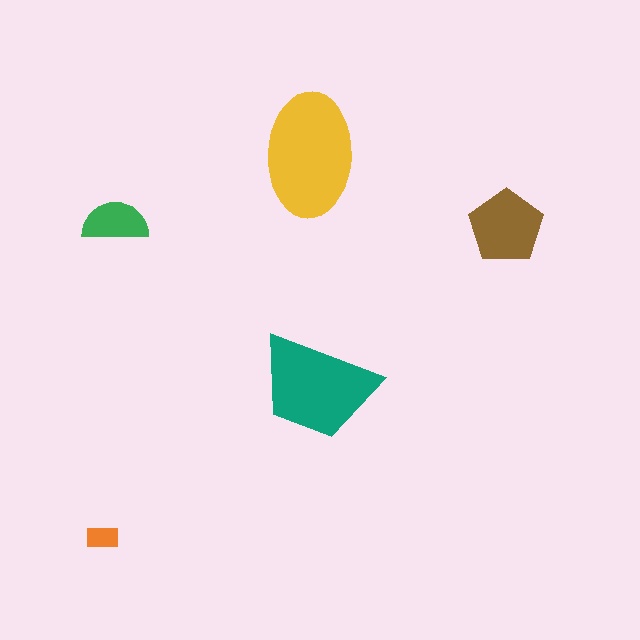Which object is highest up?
The yellow ellipse is topmost.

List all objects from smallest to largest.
The orange rectangle, the green semicircle, the brown pentagon, the teal trapezoid, the yellow ellipse.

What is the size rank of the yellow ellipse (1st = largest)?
1st.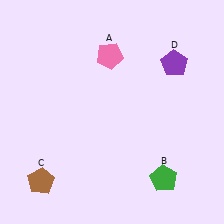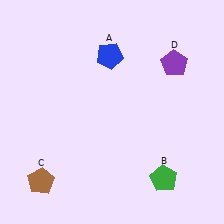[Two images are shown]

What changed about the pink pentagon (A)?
In Image 1, A is pink. In Image 2, it changed to blue.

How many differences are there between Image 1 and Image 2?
There is 1 difference between the two images.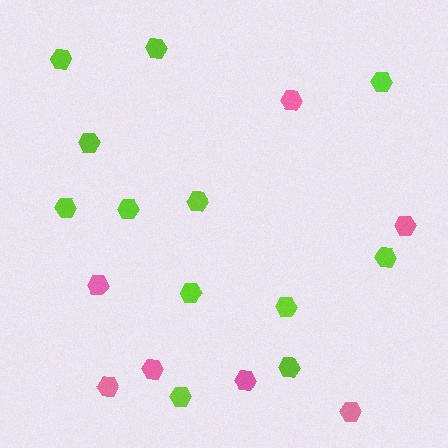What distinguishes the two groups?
There are 2 groups: one group of lime hexagons (12) and one group of pink hexagons (7).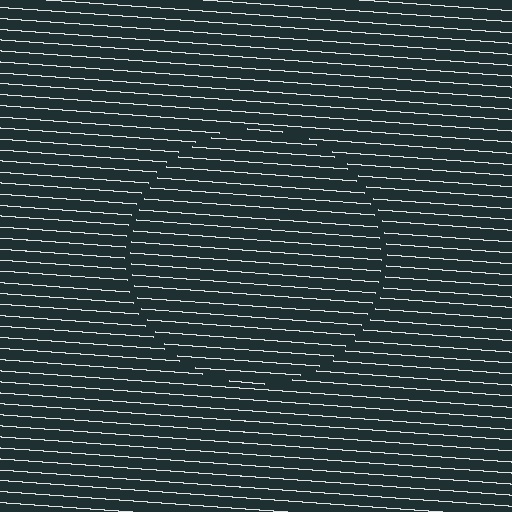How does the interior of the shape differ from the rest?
The interior of the shape contains the same grating, shifted by half a period — the contour is defined by the phase discontinuity where line-ends from the inner and outer gratings abut.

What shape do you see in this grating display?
An illusory circle. The interior of the shape contains the same grating, shifted by half a period — the contour is defined by the phase discontinuity where line-ends from the inner and outer gratings abut.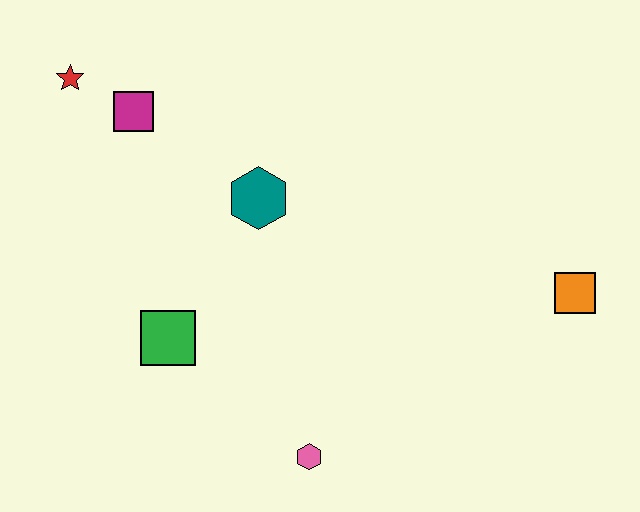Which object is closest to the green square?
The teal hexagon is closest to the green square.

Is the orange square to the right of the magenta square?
Yes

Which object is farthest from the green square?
The orange square is farthest from the green square.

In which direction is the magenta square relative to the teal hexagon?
The magenta square is to the left of the teal hexagon.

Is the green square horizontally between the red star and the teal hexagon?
Yes